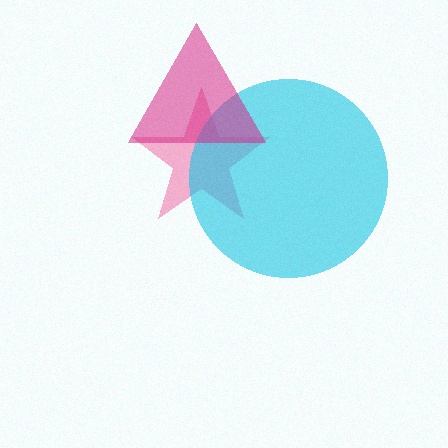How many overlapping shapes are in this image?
There are 3 overlapping shapes in the image.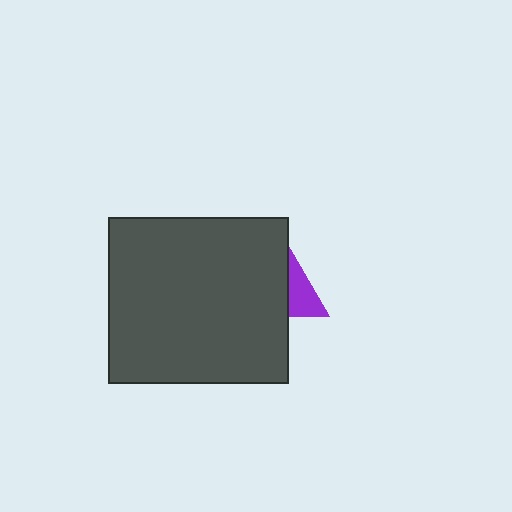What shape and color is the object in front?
The object in front is a dark gray rectangle.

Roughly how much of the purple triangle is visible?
A small part of it is visible (roughly 32%).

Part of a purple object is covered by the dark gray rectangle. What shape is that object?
It is a triangle.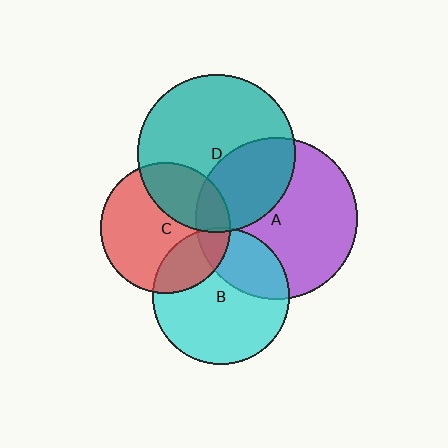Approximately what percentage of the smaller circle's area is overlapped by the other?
Approximately 15%.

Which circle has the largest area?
Circle A (purple).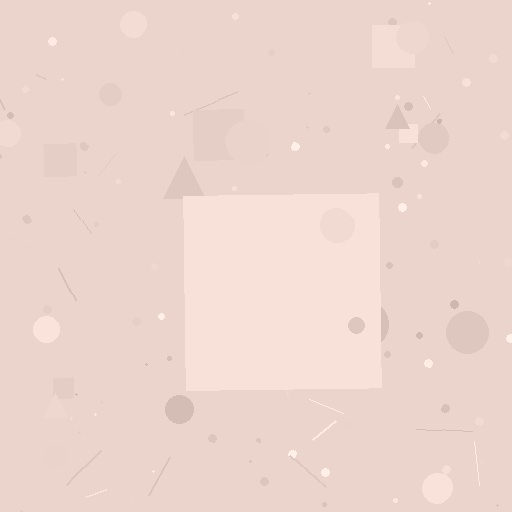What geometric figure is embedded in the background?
A square is embedded in the background.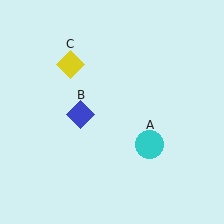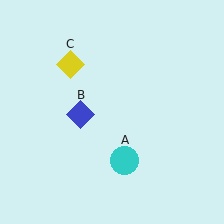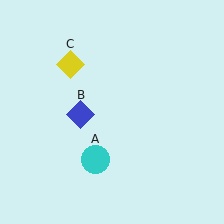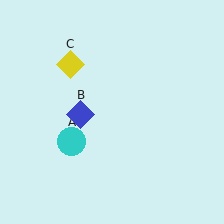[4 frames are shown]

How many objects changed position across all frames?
1 object changed position: cyan circle (object A).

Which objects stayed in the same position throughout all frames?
Blue diamond (object B) and yellow diamond (object C) remained stationary.